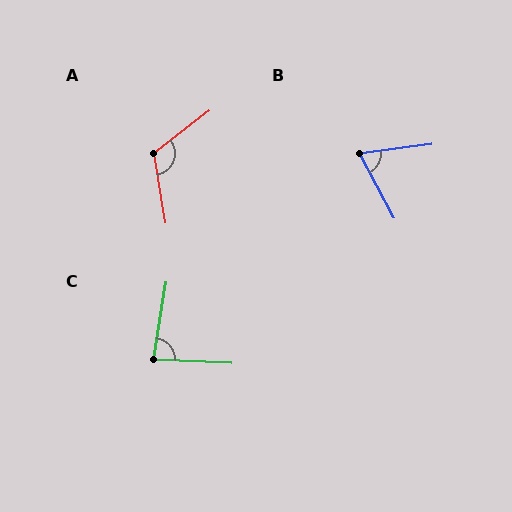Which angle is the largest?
A, at approximately 118 degrees.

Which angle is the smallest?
B, at approximately 69 degrees.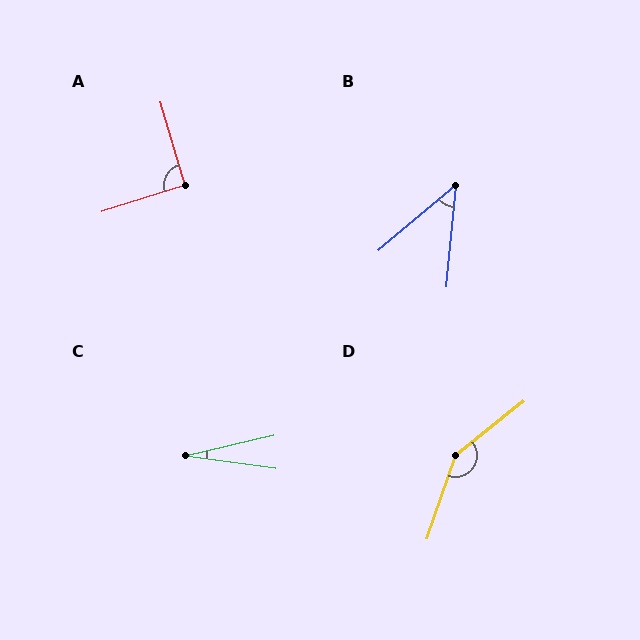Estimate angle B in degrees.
Approximately 44 degrees.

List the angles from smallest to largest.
C (21°), B (44°), A (91°), D (147°).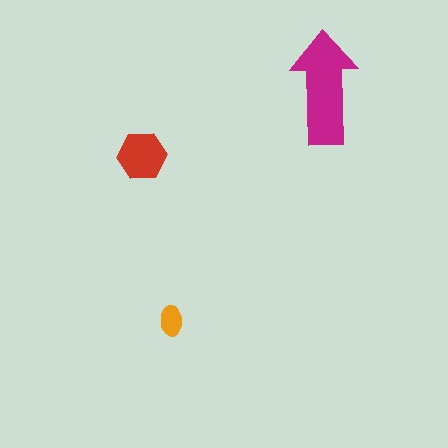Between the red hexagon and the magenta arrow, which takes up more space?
The magenta arrow.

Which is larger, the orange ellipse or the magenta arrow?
The magenta arrow.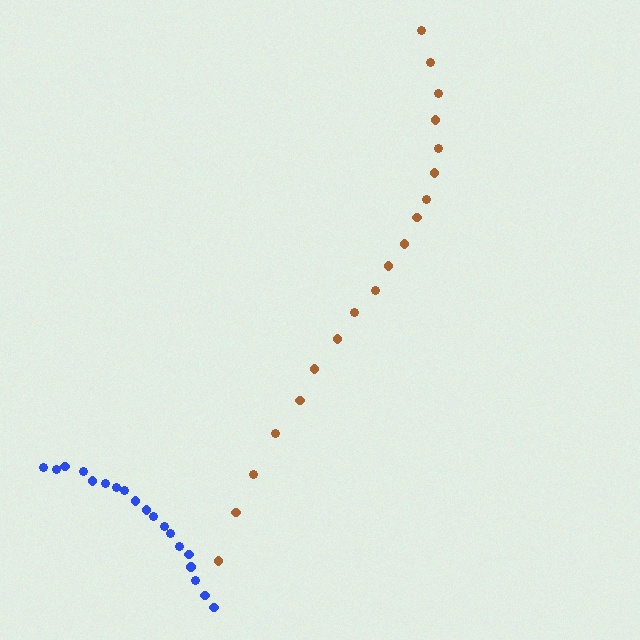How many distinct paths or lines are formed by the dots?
There are 2 distinct paths.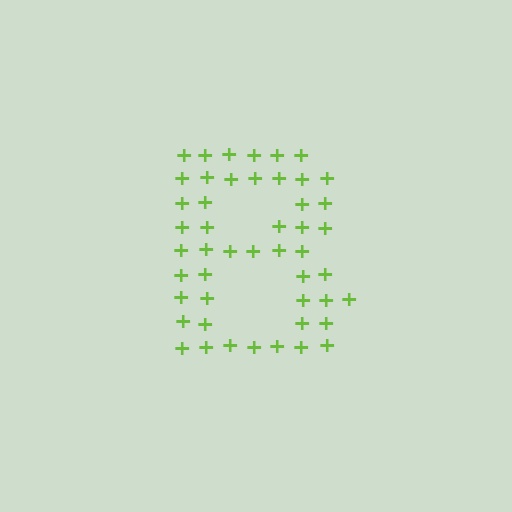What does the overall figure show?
The overall figure shows the letter B.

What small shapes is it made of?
It is made of small plus signs.